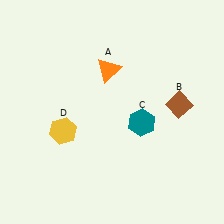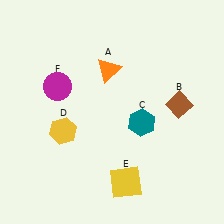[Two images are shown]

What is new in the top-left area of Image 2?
A magenta circle (F) was added in the top-left area of Image 2.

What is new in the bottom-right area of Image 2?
A yellow square (E) was added in the bottom-right area of Image 2.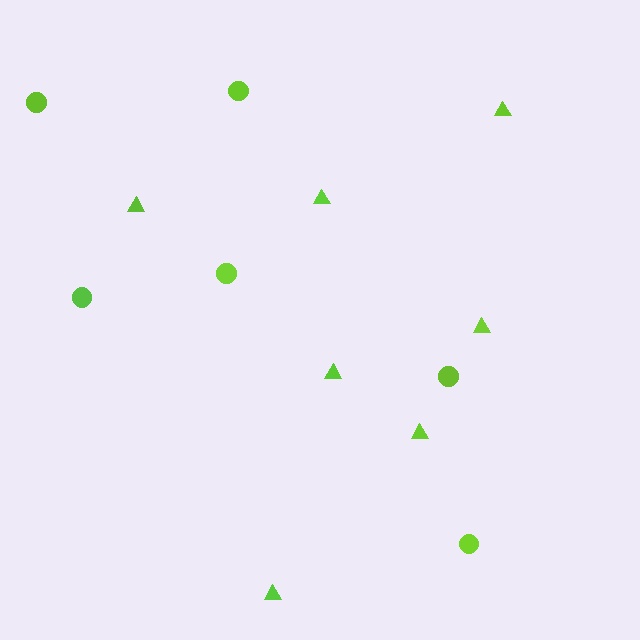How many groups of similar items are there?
There are 2 groups: one group of triangles (7) and one group of circles (6).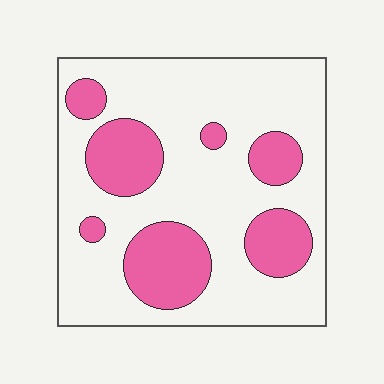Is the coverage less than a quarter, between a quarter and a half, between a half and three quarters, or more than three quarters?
Between a quarter and a half.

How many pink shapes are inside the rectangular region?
7.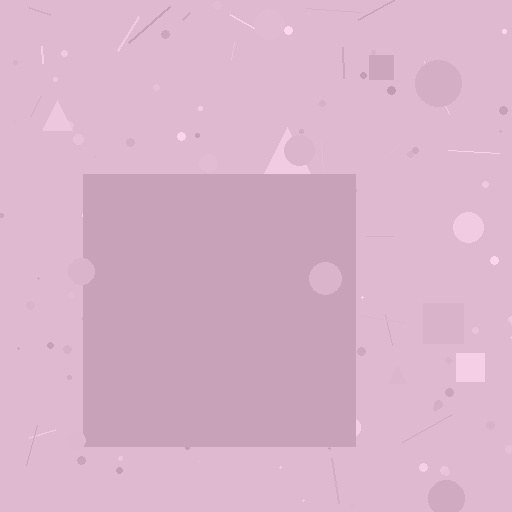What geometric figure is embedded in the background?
A square is embedded in the background.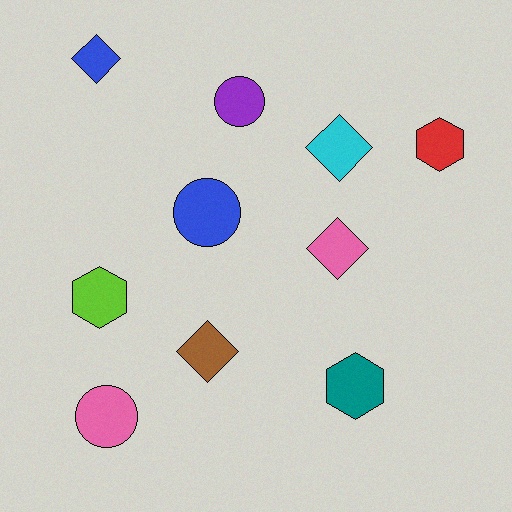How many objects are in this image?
There are 10 objects.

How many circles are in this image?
There are 3 circles.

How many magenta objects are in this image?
There are no magenta objects.